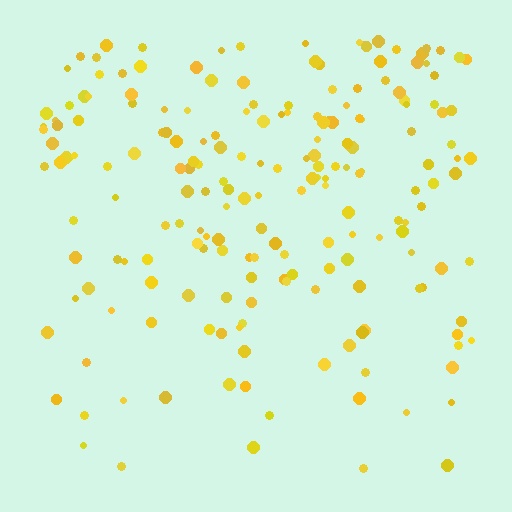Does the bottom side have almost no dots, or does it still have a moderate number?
Still a moderate number, just noticeably fewer than the top.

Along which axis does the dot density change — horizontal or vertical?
Vertical.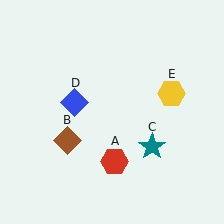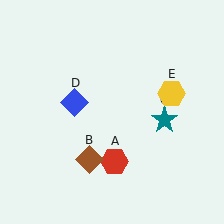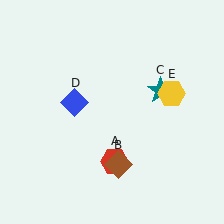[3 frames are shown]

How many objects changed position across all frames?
2 objects changed position: brown diamond (object B), teal star (object C).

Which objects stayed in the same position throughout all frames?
Red hexagon (object A) and blue diamond (object D) and yellow hexagon (object E) remained stationary.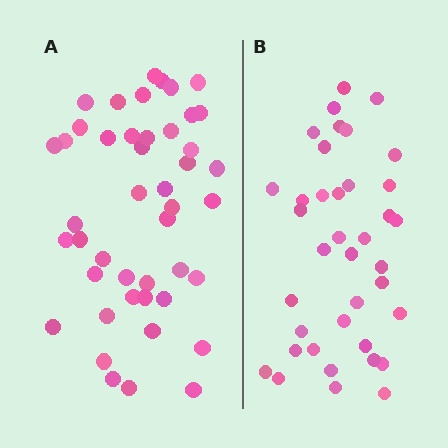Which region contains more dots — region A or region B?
Region A (the left region) has more dots.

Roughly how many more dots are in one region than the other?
Region A has roughly 8 or so more dots than region B.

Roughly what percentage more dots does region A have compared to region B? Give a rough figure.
About 20% more.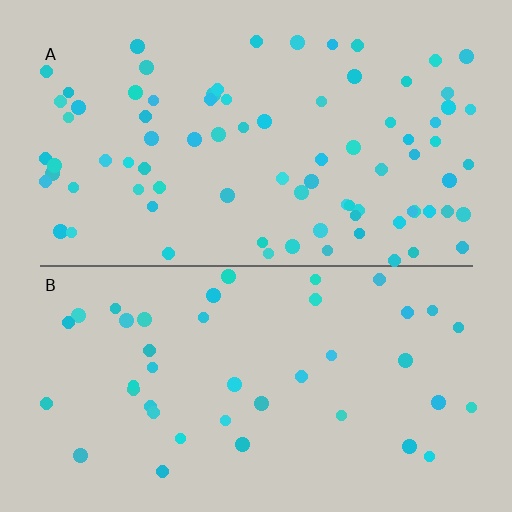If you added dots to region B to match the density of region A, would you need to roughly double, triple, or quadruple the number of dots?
Approximately double.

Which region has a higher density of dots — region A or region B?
A (the top).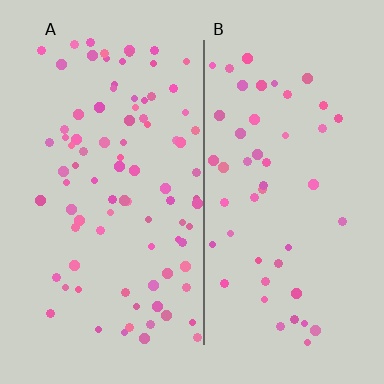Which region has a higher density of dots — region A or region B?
A (the left).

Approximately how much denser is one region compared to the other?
Approximately 1.8× — region A over region B.